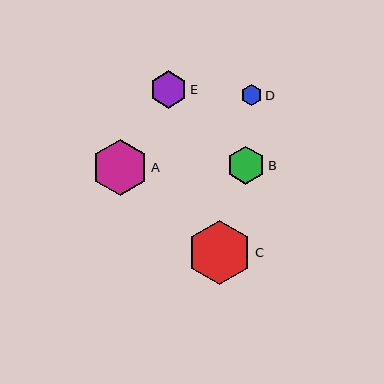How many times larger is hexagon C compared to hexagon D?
Hexagon C is approximately 3.0 times the size of hexagon D.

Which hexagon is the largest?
Hexagon C is the largest with a size of approximately 65 pixels.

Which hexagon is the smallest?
Hexagon D is the smallest with a size of approximately 21 pixels.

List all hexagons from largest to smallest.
From largest to smallest: C, A, B, E, D.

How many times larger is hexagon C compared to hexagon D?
Hexagon C is approximately 3.0 times the size of hexagon D.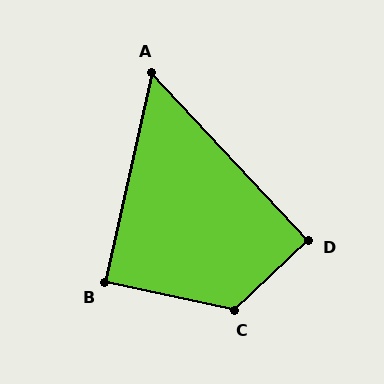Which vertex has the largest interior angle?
C, at approximately 124 degrees.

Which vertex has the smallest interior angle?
A, at approximately 56 degrees.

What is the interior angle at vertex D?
Approximately 91 degrees (approximately right).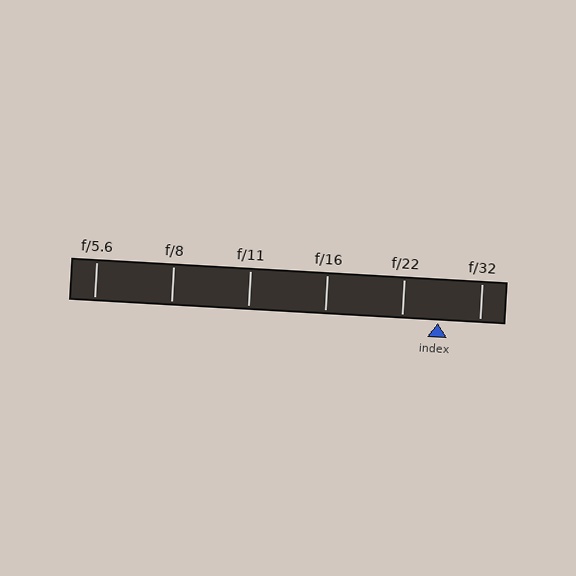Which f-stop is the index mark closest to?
The index mark is closest to f/22.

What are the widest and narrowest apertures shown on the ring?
The widest aperture shown is f/5.6 and the narrowest is f/32.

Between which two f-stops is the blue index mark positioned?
The index mark is between f/22 and f/32.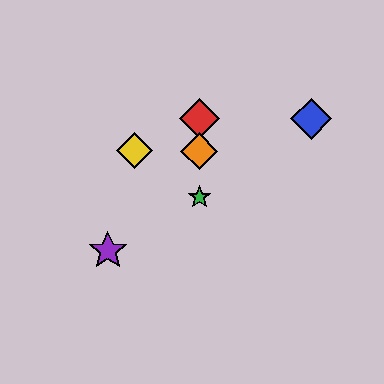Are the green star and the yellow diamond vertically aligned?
No, the green star is at x≈199 and the yellow diamond is at x≈134.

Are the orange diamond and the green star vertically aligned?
Yes, both are at x≈199.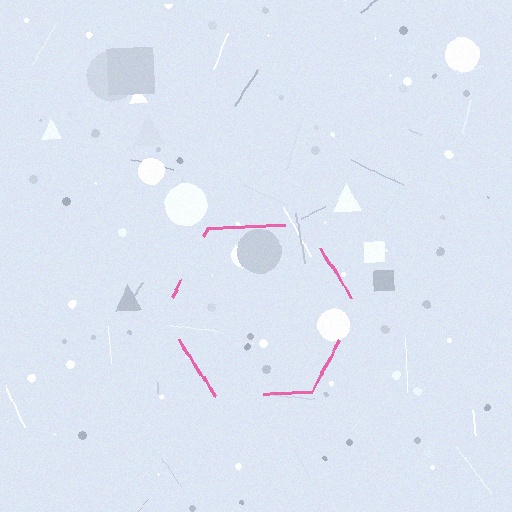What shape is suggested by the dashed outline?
The dashed outline suggests a hexagon.